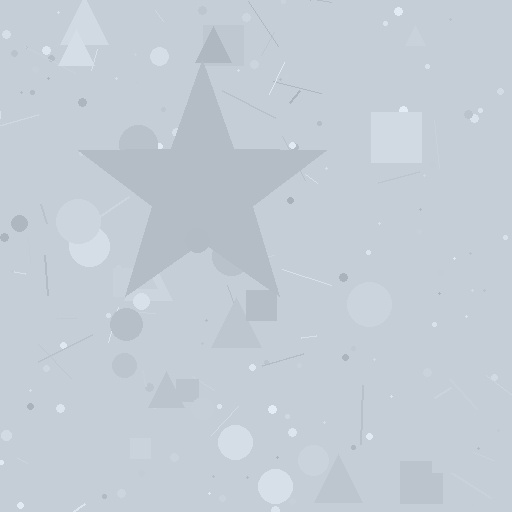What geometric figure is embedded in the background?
A star is embedded in the background.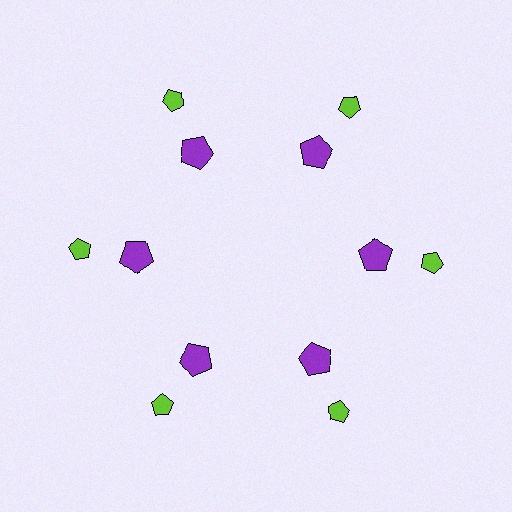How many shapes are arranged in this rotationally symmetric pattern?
There are 12 shapes, arranged in 6 groups of 2.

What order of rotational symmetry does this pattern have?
This pattern has 6-fold rotational symmetry.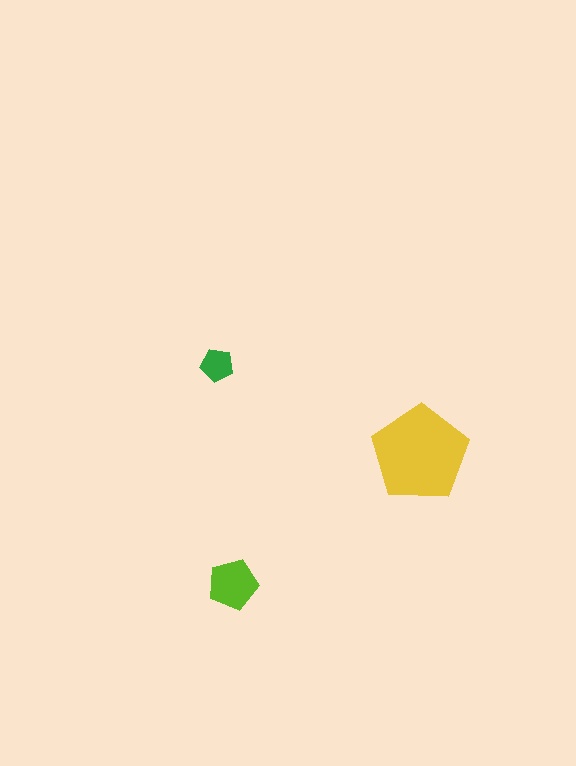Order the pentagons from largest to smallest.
the yellow one, the lime one, the green one.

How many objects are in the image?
There are 3 objects in the image.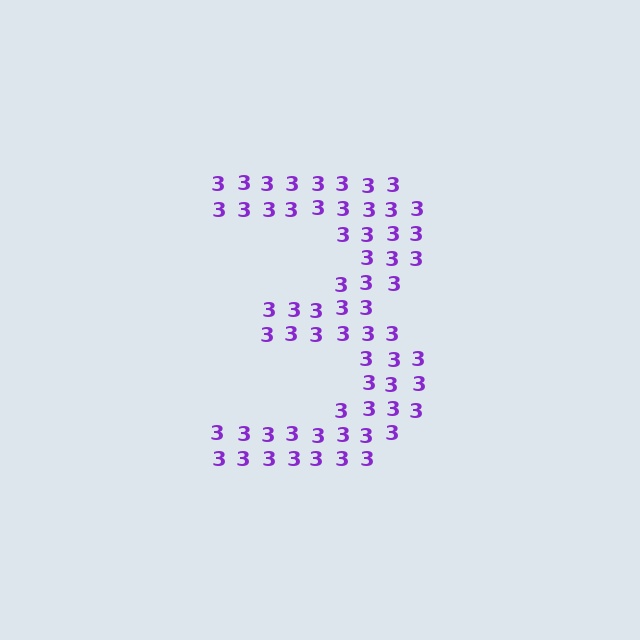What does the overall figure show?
The overall figure shows the digit 3.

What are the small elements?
The small elements are digit 3's.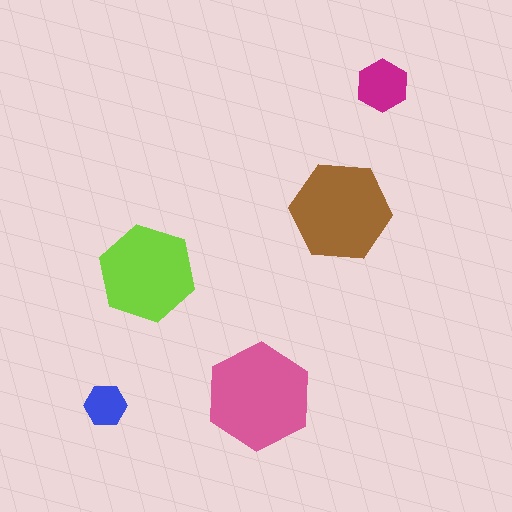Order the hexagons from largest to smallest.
the pink one, the brown one, the lime one, the magenta one, the blue one.